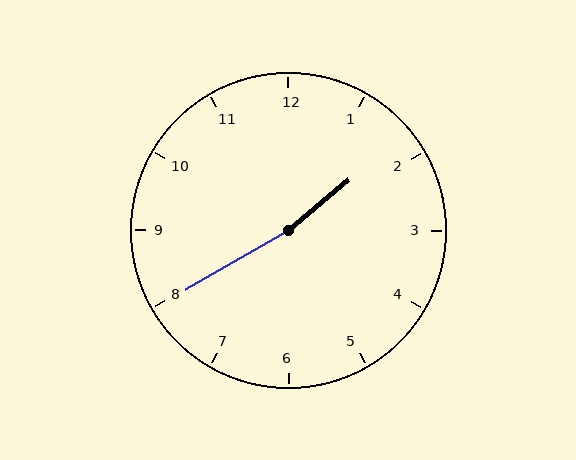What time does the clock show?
1:40.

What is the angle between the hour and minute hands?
Approximately 170 degrees.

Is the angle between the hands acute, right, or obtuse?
It is obtuse.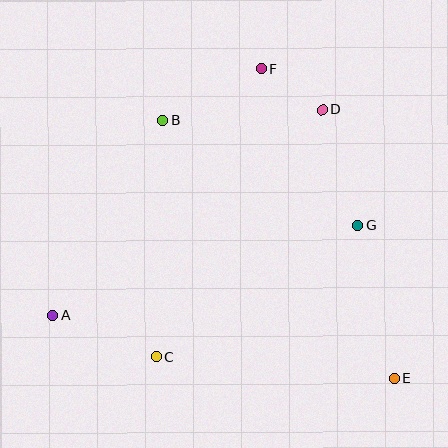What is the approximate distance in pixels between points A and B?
The distance between A and B is approximately 223 pixels.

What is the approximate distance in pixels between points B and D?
The distance between B and D is approximately 160 pixels.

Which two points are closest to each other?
Points D and F are closest to each other.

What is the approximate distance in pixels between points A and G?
The distance between A and G is approximately 318 pixels.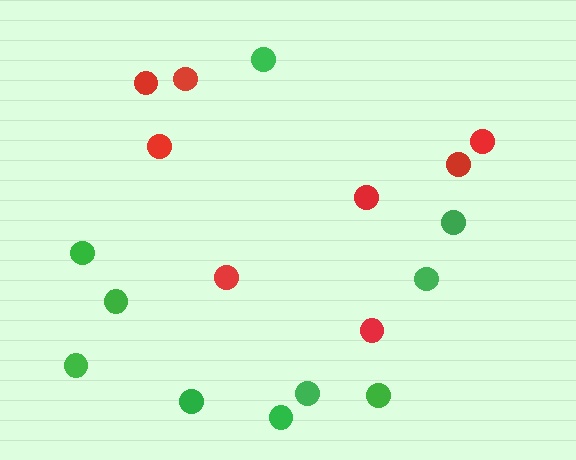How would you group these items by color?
There are 2 groups: one group of red circles (8) and one group of green circles (10).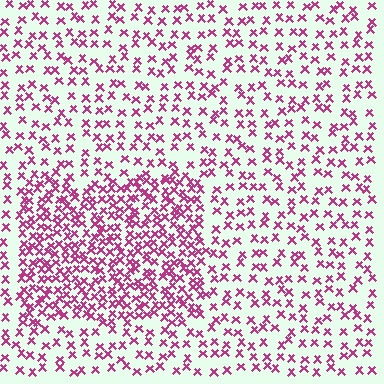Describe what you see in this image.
The image contains small magenta elements arranged at two different densities. A rectangle-shaped region is visible where the elements are more densely packed than the surrounding area.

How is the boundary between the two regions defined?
The boundary is defined by a change in element density (approximately 2.1x ratio). All elements are the same color, size, and shape.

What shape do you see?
I see a rectangle.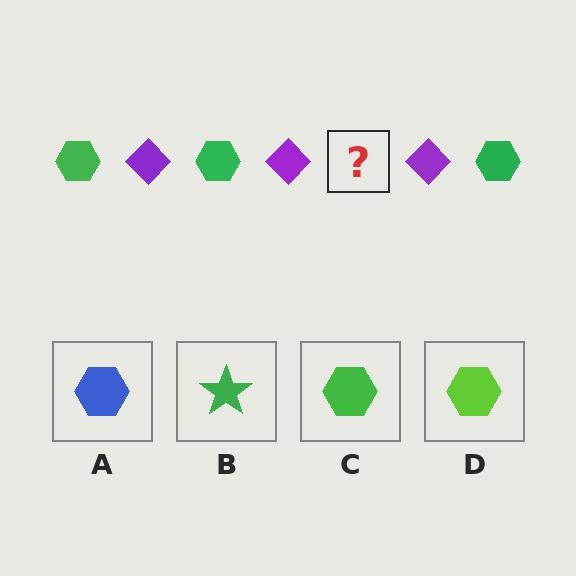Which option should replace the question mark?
Option C.